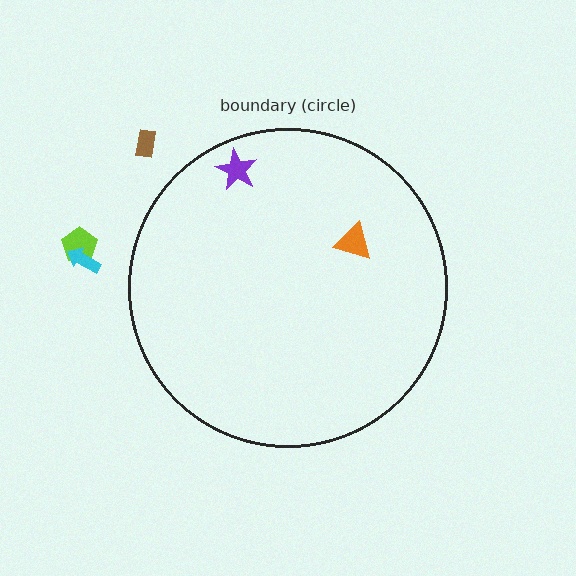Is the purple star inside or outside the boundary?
Inside.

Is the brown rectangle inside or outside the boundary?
Outside.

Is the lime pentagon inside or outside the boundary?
Outside.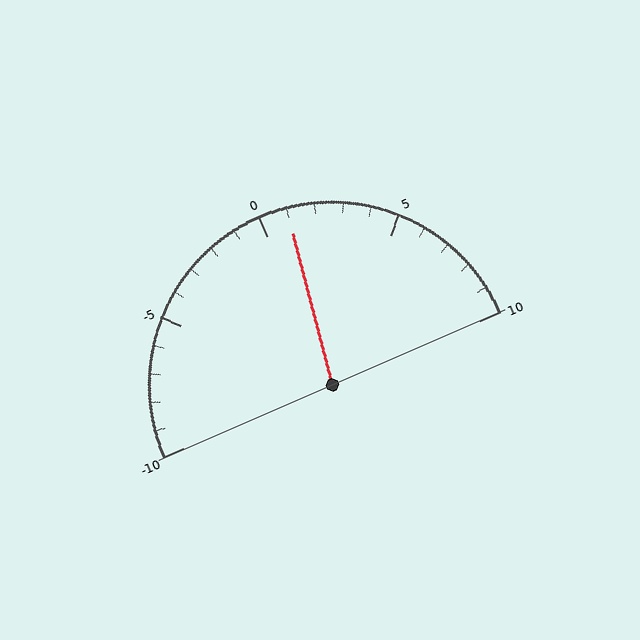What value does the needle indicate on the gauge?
The needle indicates approximately 1.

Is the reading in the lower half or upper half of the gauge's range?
The reading is in the upper half of the range (-10 to 10).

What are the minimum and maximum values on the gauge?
The gauge ranges from -10 to 10.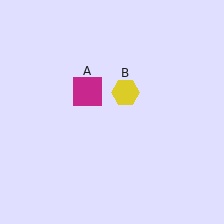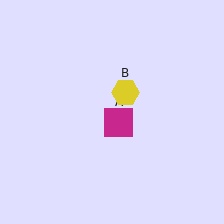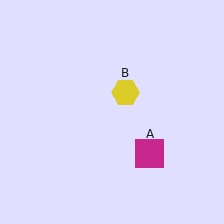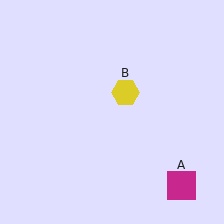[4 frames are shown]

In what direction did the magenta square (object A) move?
The magenta square (object A) moved down and to the right.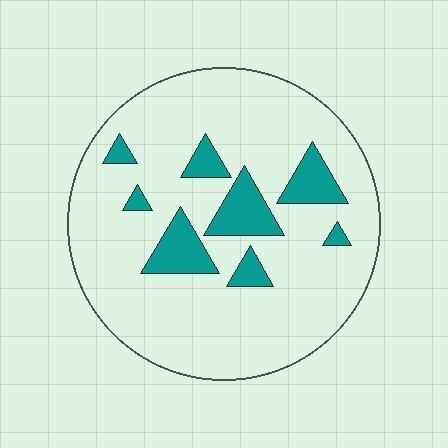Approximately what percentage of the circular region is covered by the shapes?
Approximately 15%.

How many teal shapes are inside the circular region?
8.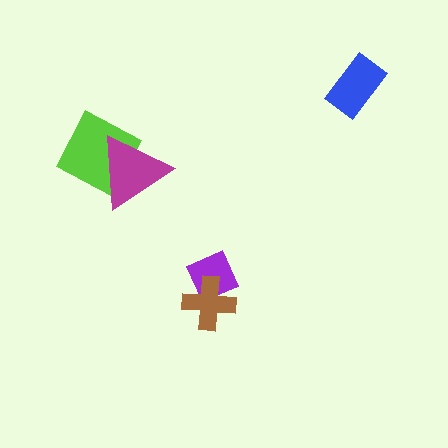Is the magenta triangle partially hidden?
No, no other shape covers it.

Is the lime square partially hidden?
Yes, it is partially covered by another shape.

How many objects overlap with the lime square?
1 object overlaps with the lime square.